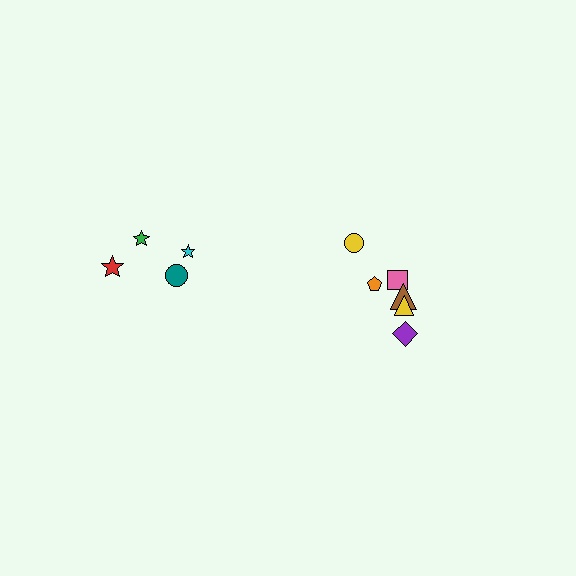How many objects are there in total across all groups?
There are 10 objects.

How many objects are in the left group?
There are 4 objects.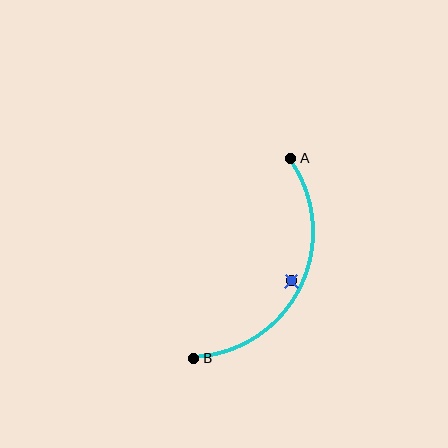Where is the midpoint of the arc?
The arc midpoint is the point on the curve farthest from the straight line joining A and B. It sits to the right of that line.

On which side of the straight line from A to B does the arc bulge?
The arc bulges to the right of the straight line connecting A and B.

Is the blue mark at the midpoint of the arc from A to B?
No — the blue mark does not lie on the arc at all. It sits slightly inside the curve.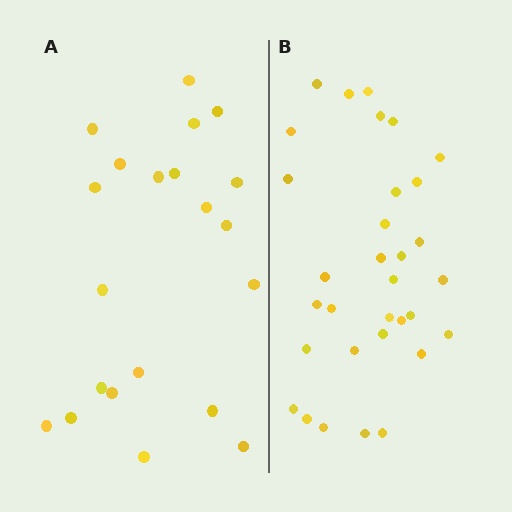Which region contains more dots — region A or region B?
Region B (the right region) has more dots.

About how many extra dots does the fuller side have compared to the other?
Region B has roughly 12 or so more dots than region A.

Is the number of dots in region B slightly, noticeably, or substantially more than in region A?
Region B has substantially more. The ratio is roughly 1.5 to 1.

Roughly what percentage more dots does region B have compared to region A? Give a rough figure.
About 50% more.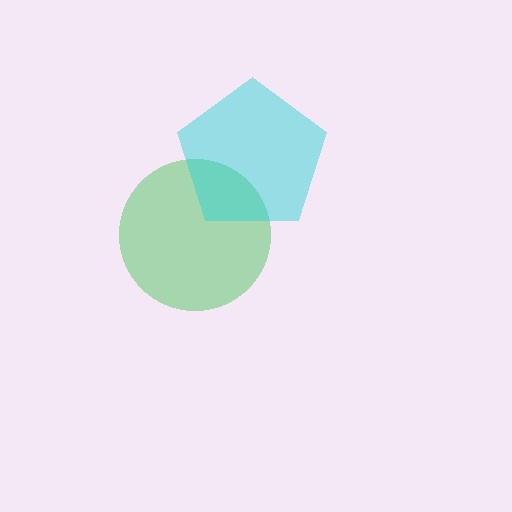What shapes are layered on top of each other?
The layered shapes are: a green circle, a cyan pentagon.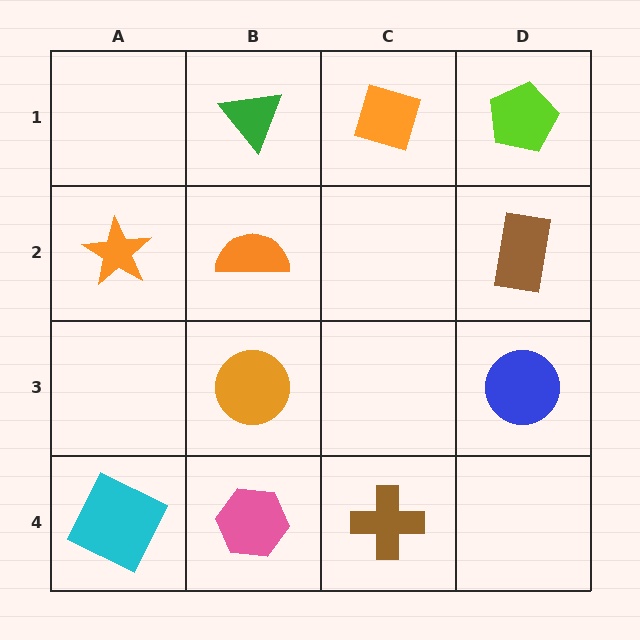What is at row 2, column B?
An orange semicircle.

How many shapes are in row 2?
3 shapes.